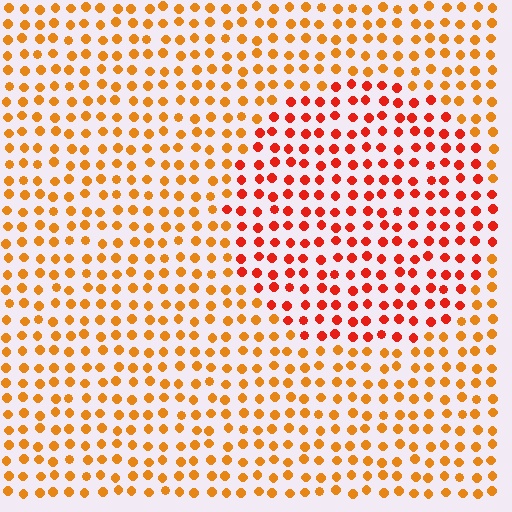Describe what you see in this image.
The image is filled with small orange elements in a uniform arrangement. A circle-shaped region is visible where the elements are tinted to a slightly different hue, forming a subtle color boundary.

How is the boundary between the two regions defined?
The boundary is defined purely by a slight shift in hue (about 30 degrees). Spacing, size, and orientation are identical on both sides.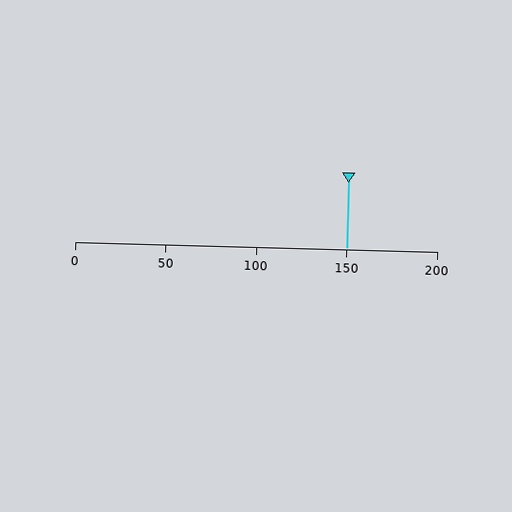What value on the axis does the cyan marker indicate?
The marker indicates approximately 150.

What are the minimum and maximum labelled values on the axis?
The axis runs from 0 to 200.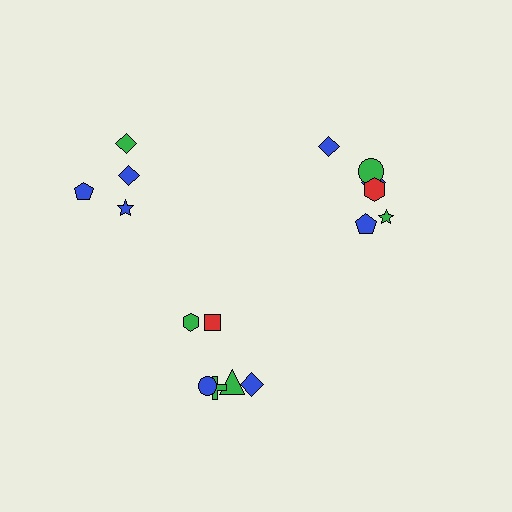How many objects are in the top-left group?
There are 4 objects.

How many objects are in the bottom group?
There are 6 objects.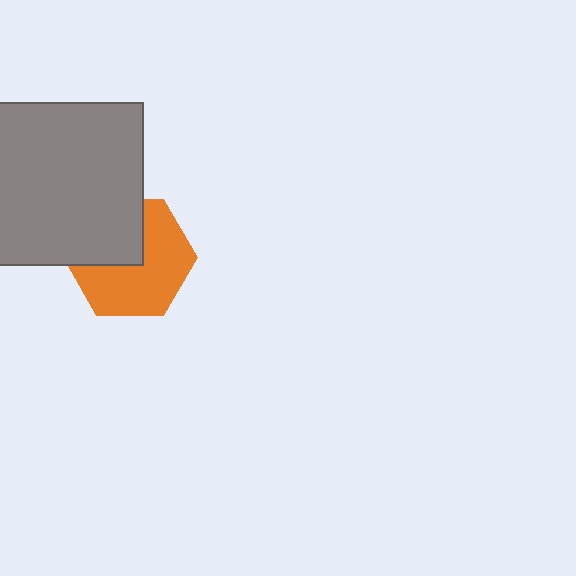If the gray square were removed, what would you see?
You would see the complete orange hexagon.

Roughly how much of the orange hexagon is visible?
About half of it is visible (roughly 63%).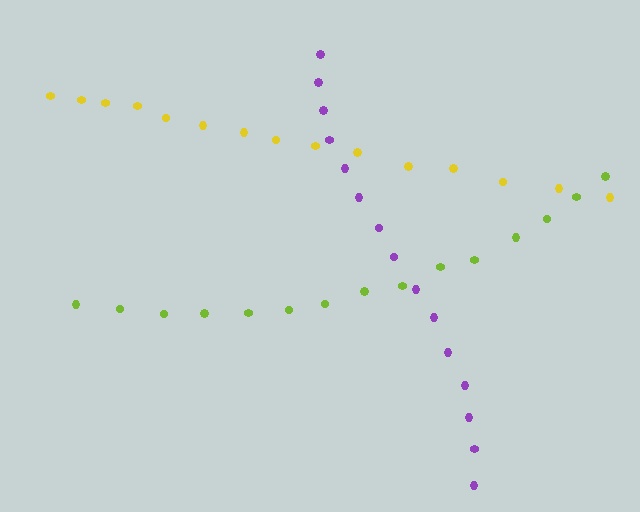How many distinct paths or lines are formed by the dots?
There are 3 distinct paths.